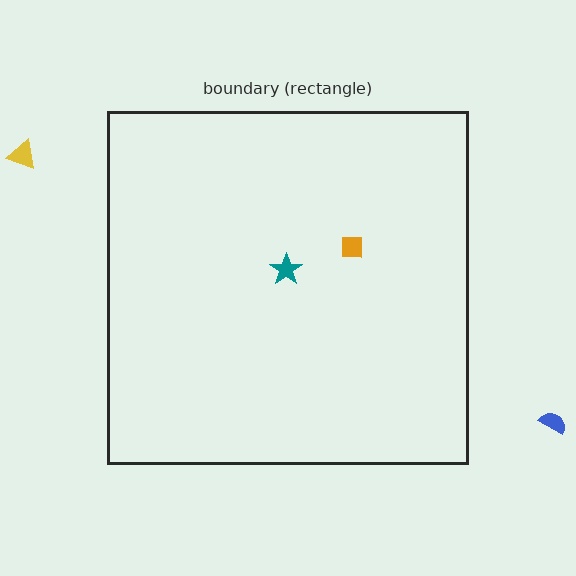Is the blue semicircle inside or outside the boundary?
Outside.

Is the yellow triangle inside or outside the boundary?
Outside.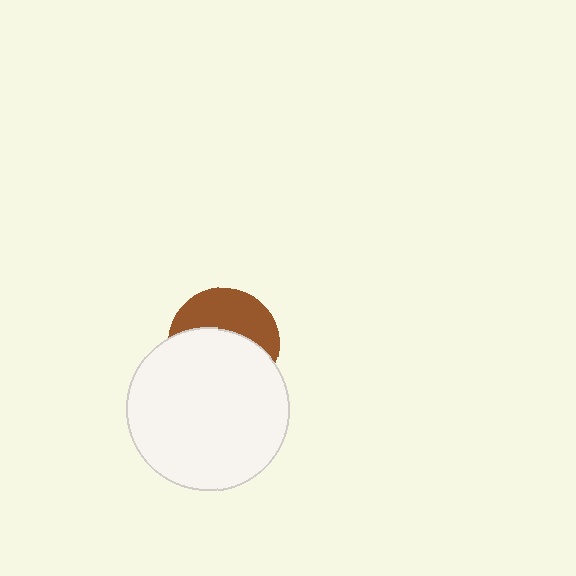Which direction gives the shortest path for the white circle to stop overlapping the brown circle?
Moving down gives the shortest separation.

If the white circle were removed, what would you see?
You would see the complete brown circle.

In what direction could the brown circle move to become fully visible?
The brown circle could move up. That would shift it out from behind the white circle entirely.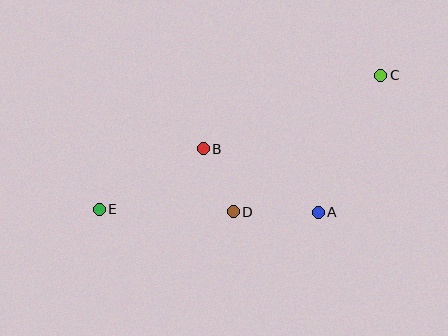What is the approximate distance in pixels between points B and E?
The distance between B and E is approximately 120 pixels.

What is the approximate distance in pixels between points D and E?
The distance between D and E is approximately 134 pixels.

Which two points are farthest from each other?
Points C and E are farthest from each other.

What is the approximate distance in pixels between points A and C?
The distance between A and C is approximately 151 pixels.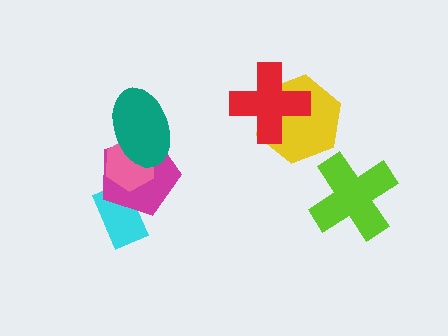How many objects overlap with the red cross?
1 object overlaps with the red cross.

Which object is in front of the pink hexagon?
The teal ellipse is in front of the pink hexagon.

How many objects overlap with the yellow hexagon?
1 object overlaps with the yellow hexagon.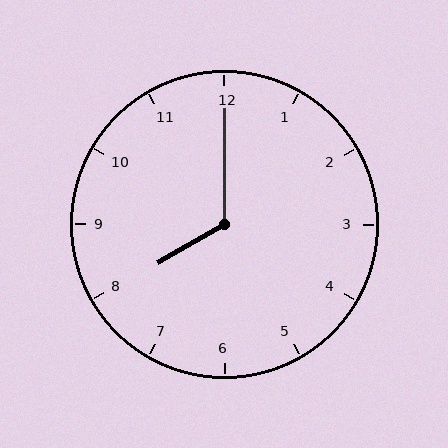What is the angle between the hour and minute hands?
Approximately 120 degrees.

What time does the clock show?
8:00.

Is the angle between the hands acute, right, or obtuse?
It is obtuse.